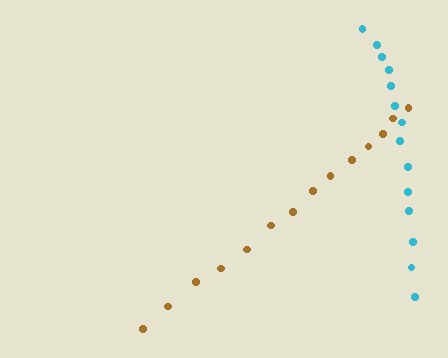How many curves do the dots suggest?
There are 2 distinct paths.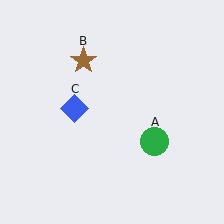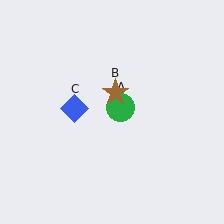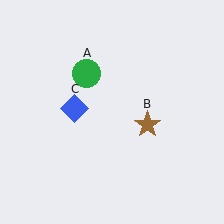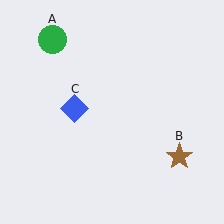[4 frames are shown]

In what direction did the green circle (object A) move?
The green circle (object A) moved up and to the left.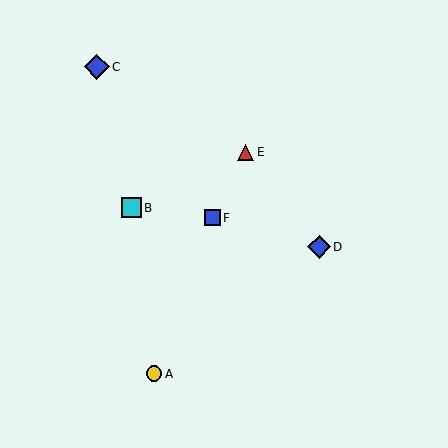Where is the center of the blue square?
The center of the blue square is at (212, 218).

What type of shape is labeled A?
Shape A is a yellow circle.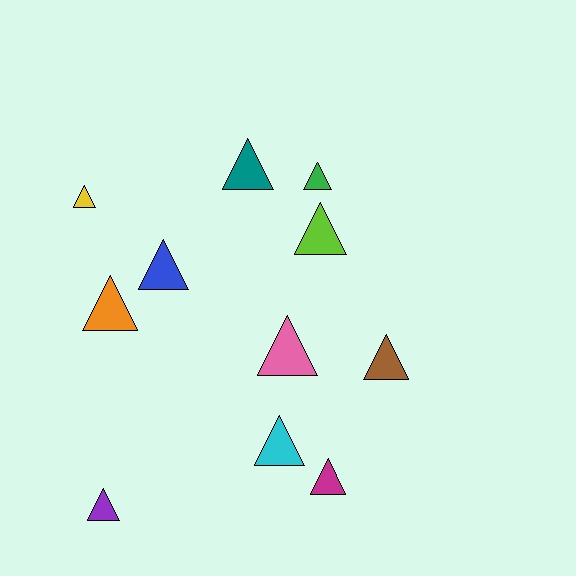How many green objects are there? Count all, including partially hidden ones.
There is 1 green object.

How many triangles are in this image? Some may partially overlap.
There are 11 triangles.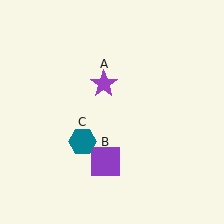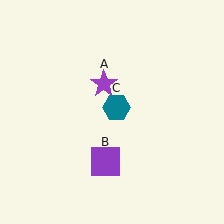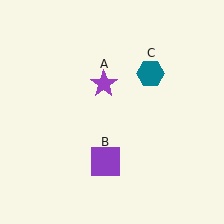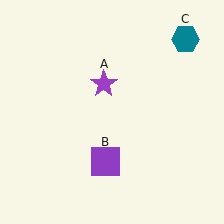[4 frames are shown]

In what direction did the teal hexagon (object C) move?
The teal hexagon (object C) moved up and to the right.